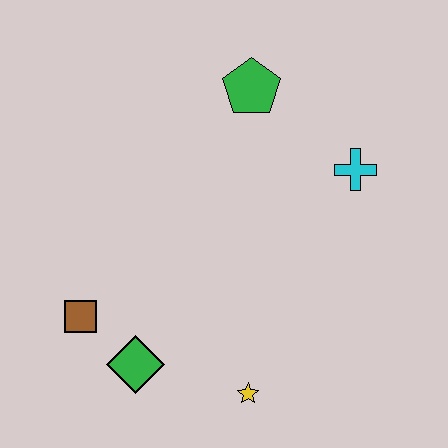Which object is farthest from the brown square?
The cyan cross is farthest from the brown square.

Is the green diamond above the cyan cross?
No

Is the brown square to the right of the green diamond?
No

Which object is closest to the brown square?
The green diamond is closest to the brown square.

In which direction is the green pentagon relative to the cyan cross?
The green pentagon is to the left of the cyan cross.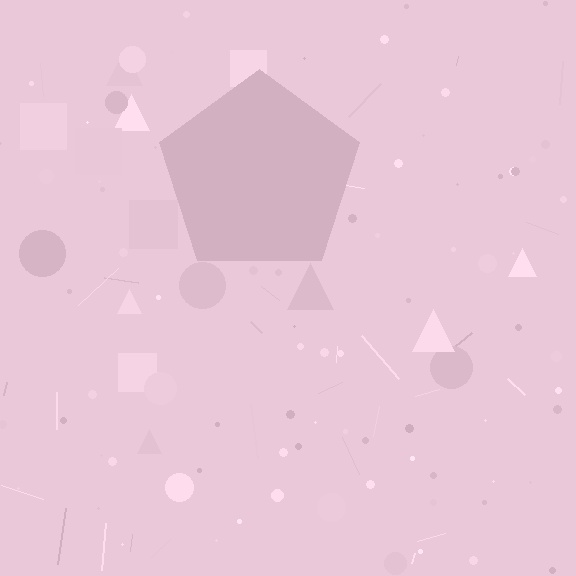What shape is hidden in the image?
A pentagon is hidden in the image.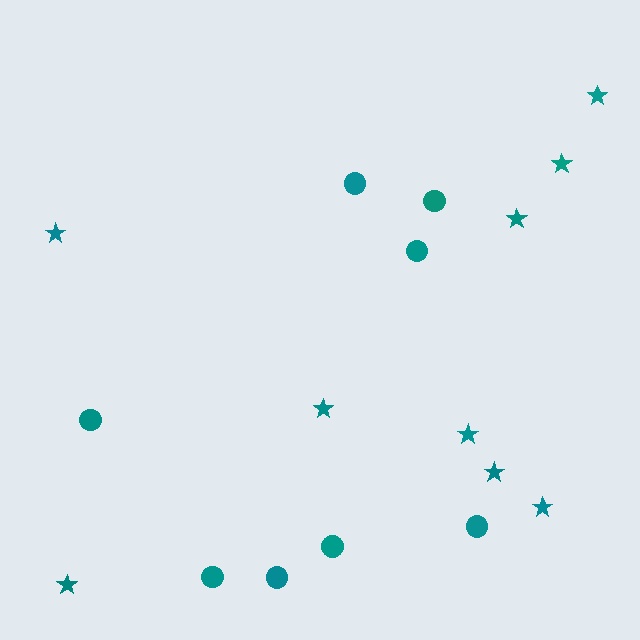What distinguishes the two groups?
There are 2 groups: one group of circles (8) and one group of stars (9).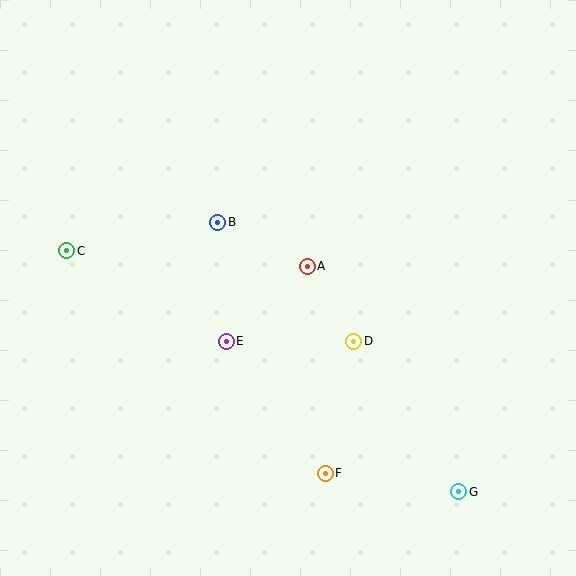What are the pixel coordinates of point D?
Point D is at (354, 341).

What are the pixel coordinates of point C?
Point C is at (67, 251).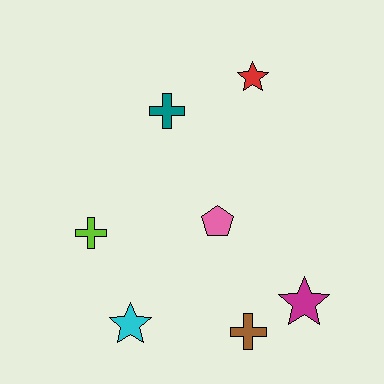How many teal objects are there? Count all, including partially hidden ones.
There is 1 teal object.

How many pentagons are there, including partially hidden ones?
There is 1 pentagon.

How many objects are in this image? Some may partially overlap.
There are 7 objects.